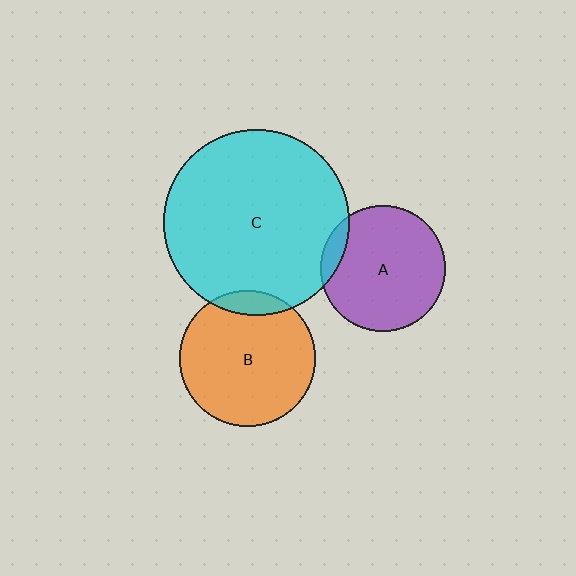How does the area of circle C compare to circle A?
Approximately 2.2 times.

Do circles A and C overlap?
Yes.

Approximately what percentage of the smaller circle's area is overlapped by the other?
Approximately 10%.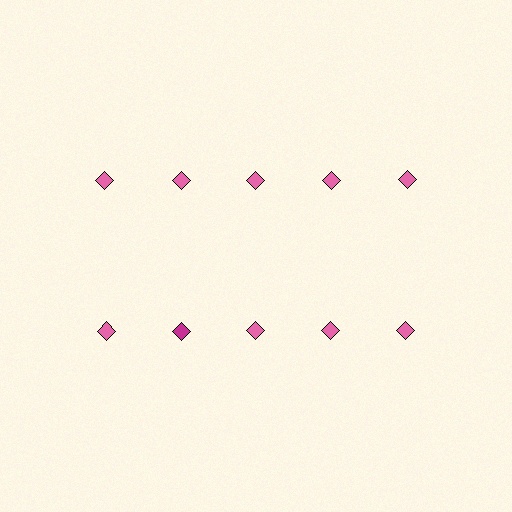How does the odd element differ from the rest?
It has a different color: magenta instead of pink.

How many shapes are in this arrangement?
There are 10 shapes arranged in a grid pattern.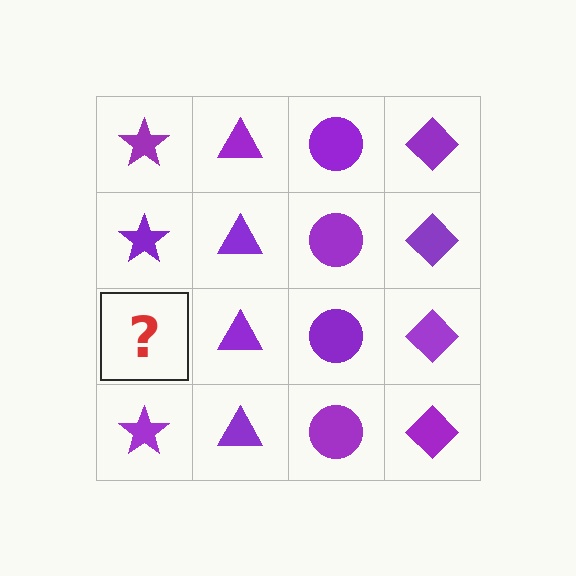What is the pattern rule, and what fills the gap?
The rule is that each column has a consistent shape. The gap should be filled with a purple star.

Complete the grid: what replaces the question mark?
The question mark should be replaced with a purple star.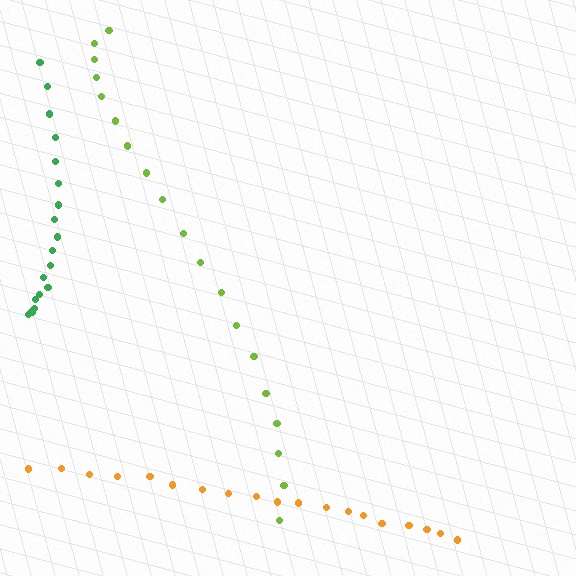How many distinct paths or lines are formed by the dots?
There are 3 distinct paths.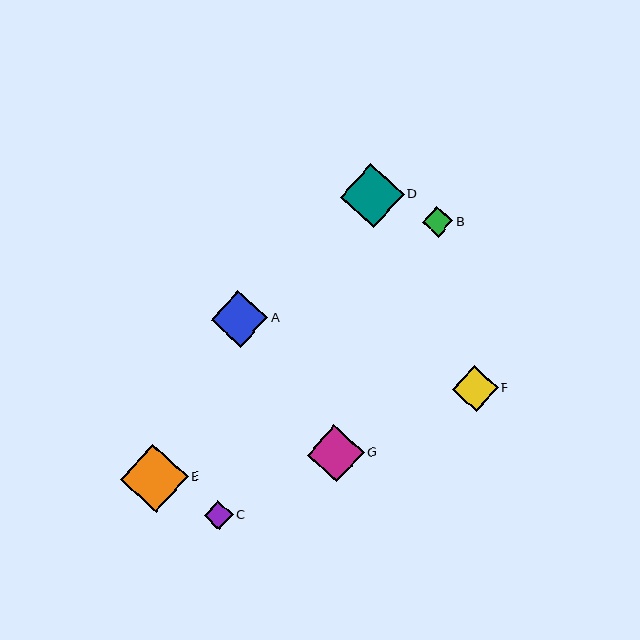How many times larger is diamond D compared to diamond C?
Diamond D is approximately 2.2 times the size of diamond C.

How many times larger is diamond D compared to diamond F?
Diamond D is approximately 1.4 times the size of diamond F.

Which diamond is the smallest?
Diamond C is the smallest with a size of approximately 29 pixels.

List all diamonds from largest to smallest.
From largest to smallest: E, D, G, A, F, B, C.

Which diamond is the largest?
Diamond E is the largest with a size of approximately 68 pixels.